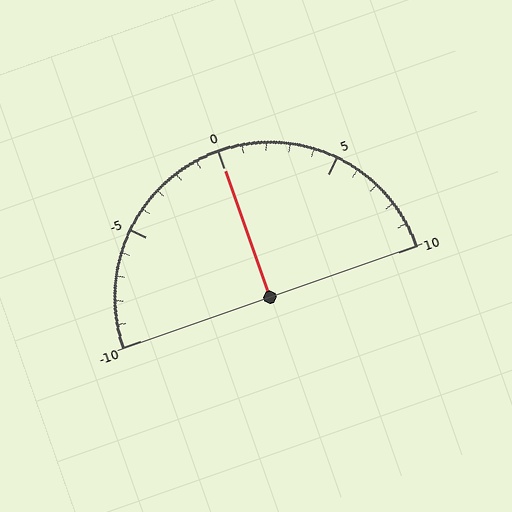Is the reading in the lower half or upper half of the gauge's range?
The reading is in the upper half of the range (-10 to 10).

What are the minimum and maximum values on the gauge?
The gauge ranges from -10 to 10.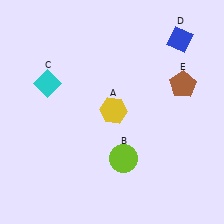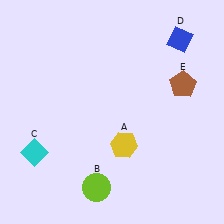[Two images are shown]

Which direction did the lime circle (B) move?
The lime circle (B) moved down.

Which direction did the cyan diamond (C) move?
The cyan diamond (C) moved down.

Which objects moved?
The objects that moved are: the yellow hexagon (A), the lime circle (B), the cyan diamond (C).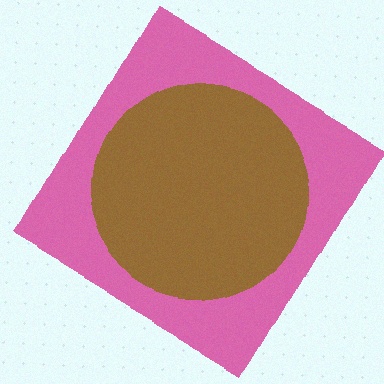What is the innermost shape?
The brown circle.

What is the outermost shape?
The pink diamond.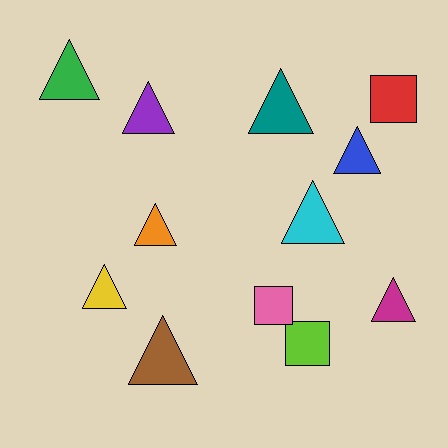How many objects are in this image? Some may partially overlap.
There are 12 objects.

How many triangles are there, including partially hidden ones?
There are 9 triangles.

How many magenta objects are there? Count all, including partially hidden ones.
There is 1 magenta object.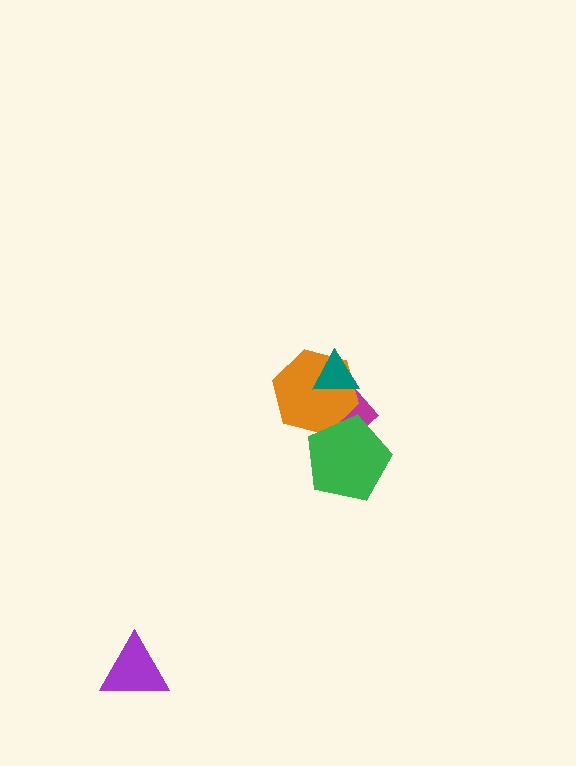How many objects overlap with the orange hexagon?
3 objects overlap with the orange hexagon.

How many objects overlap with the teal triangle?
2 objects overlap with the teal triangle.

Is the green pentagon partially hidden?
No, no other shape covers it.